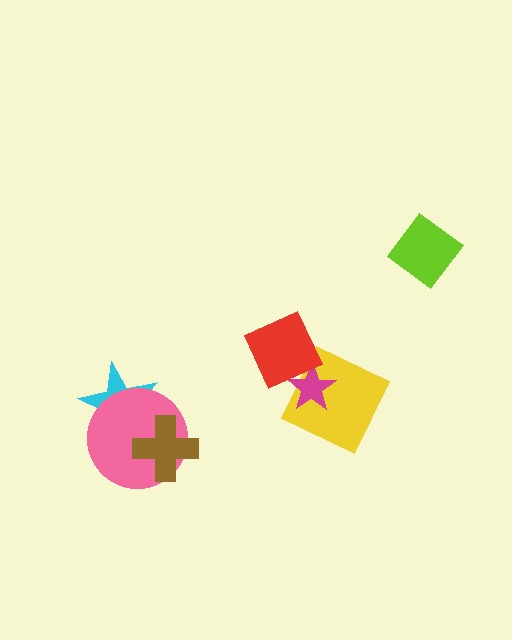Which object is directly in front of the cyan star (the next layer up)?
The pink circle is directly in front of the cyan star.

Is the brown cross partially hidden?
No, no other shape covers it.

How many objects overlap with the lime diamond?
0 objects overlap with the lime diamond.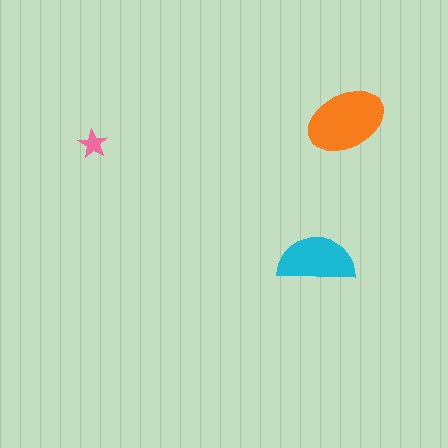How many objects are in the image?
There are 3 objects in the image.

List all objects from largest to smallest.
The orange ellipse, the cyan semicircle, the pink star.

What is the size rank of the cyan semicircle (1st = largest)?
2nd.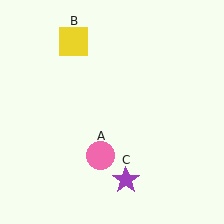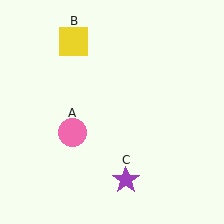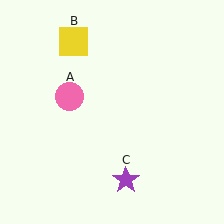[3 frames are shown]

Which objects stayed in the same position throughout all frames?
Yellow square (object B) and purple star (object C) remained stationary.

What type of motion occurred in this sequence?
The pink circle (object A) rotated clockwise around the center of the scene.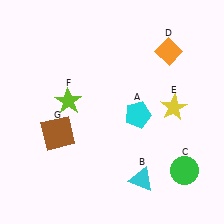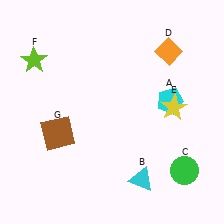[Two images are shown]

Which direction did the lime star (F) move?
The lime star (F) moved up.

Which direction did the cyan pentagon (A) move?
The cyan pentagon (A) moved right.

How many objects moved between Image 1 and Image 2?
2 objects moved between the two images.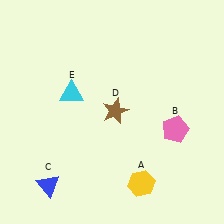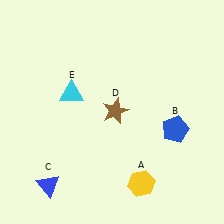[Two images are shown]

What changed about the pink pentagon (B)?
In Image 1, B is pink. In Image 2, it changed to blue.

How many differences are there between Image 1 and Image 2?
There is 1 difference between the two images.